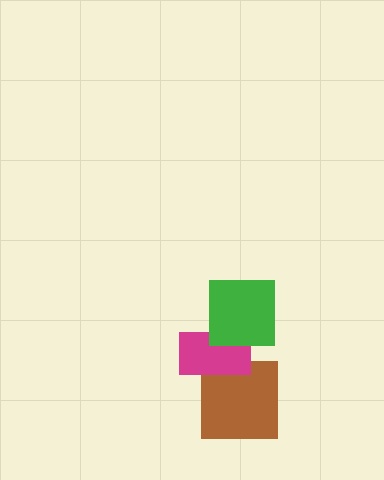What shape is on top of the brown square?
The magenta rectangle is on top of the brown square.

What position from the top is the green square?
The green square is 1st from the top.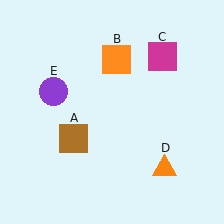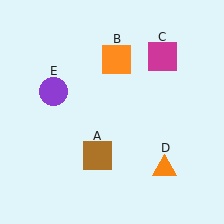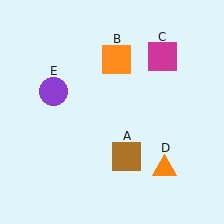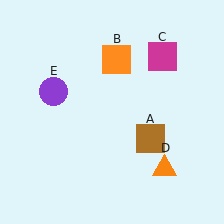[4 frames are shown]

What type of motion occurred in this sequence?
The brown square (object A) rotated counterclockwise around the center of the scene.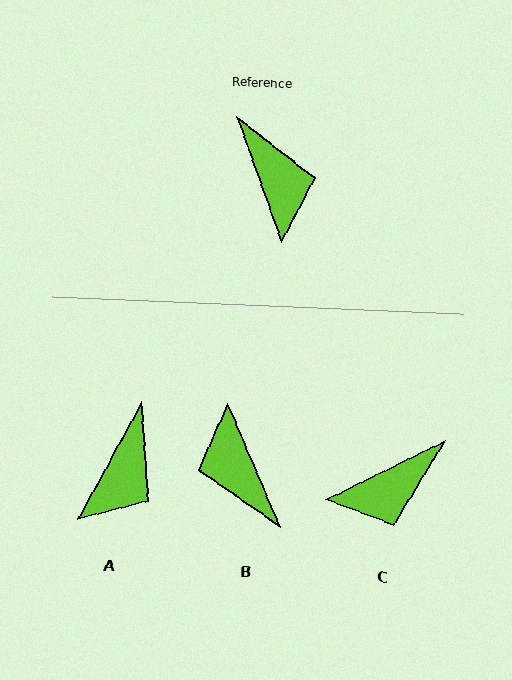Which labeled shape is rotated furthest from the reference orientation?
B, about 176 degrees away.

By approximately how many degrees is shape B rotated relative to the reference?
Approximately 176 degrees clockwise.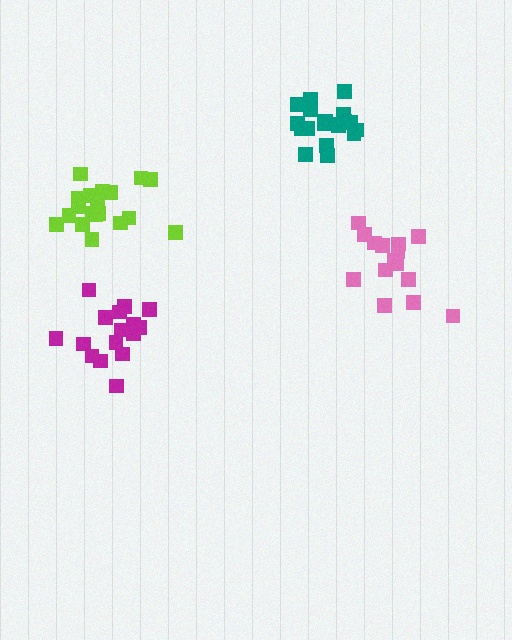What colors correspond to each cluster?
The clusters are colored: lime, pink, magenta, teal.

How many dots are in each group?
Group 1: 19 dots, Group 2: 15 dots, Group 3: 16 dots, Group 4: 19 dots (69 total).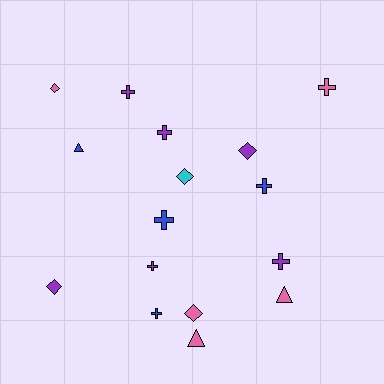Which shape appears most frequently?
Cross, with 8 objects.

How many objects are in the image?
There are 16 objects.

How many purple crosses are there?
There are 4 purple crosses.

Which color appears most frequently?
Purple, with 6 objects.